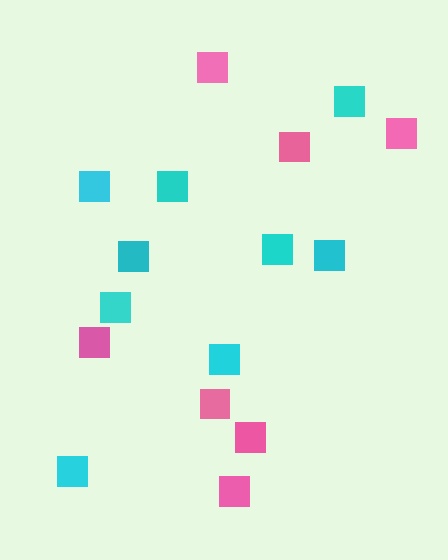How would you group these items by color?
There are 2 groups: one group of cyan squares (9) and one group of pink squares (7).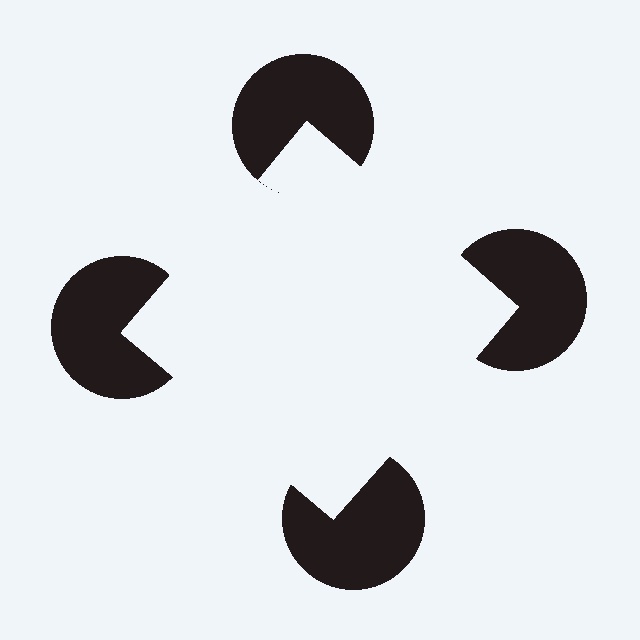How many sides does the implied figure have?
4 sides.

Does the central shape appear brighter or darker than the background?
It typically appears slightly brighter than the background, even though no actual brightness change is drawn.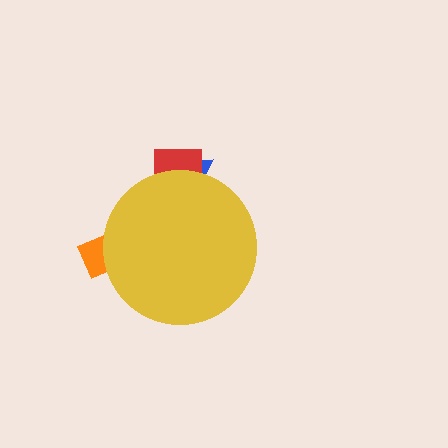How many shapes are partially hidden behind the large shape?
3 shapes are partially hidden.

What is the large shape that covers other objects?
A yellow circle.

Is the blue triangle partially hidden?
Yes, the blue triangle is partially hidden behind the yellow circle.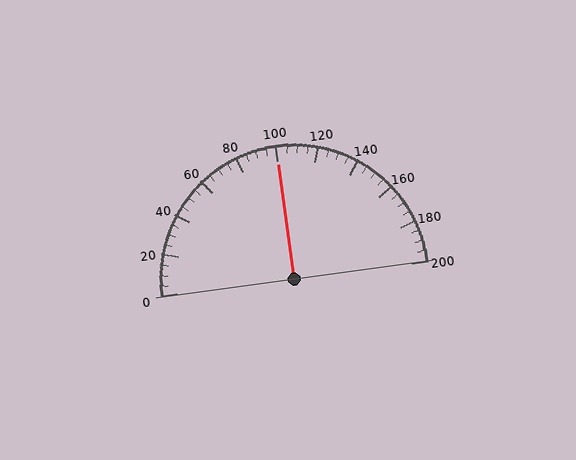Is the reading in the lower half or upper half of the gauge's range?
The reading is in the upper half of the range (0 to 200).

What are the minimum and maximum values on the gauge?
The gauge ranges from 0 to 200.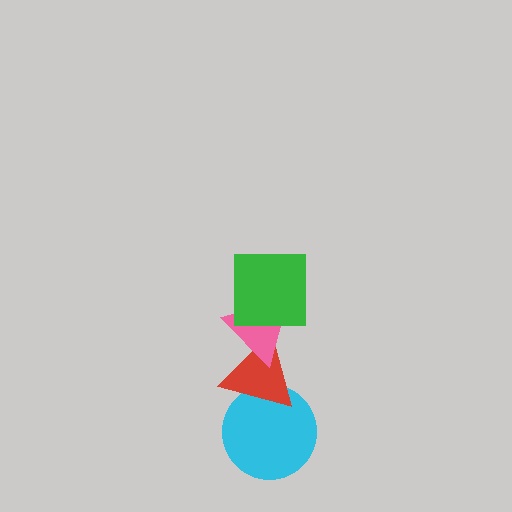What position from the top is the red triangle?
The red triangle is 3rd from the top.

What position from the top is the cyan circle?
The cyan circle is 4th from the top.